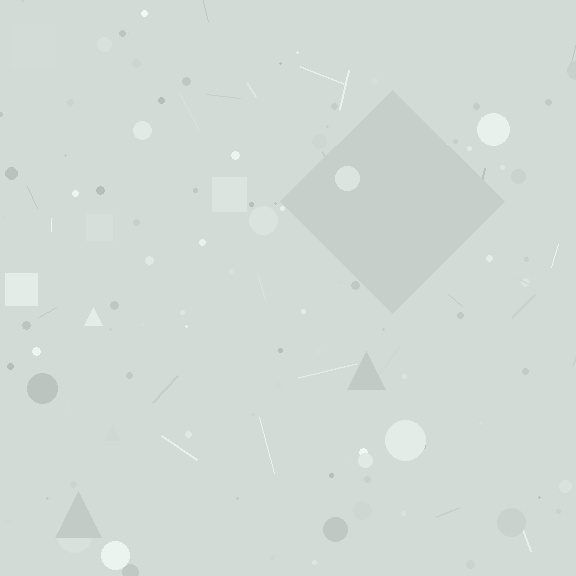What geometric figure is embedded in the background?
A diamond is embedded in the background.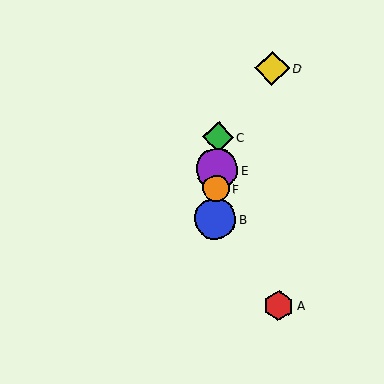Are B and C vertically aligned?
Yes, both are at x≈215.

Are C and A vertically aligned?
No, C is at x≈218 and A is at x≈279.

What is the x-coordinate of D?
Object D is at x≈272.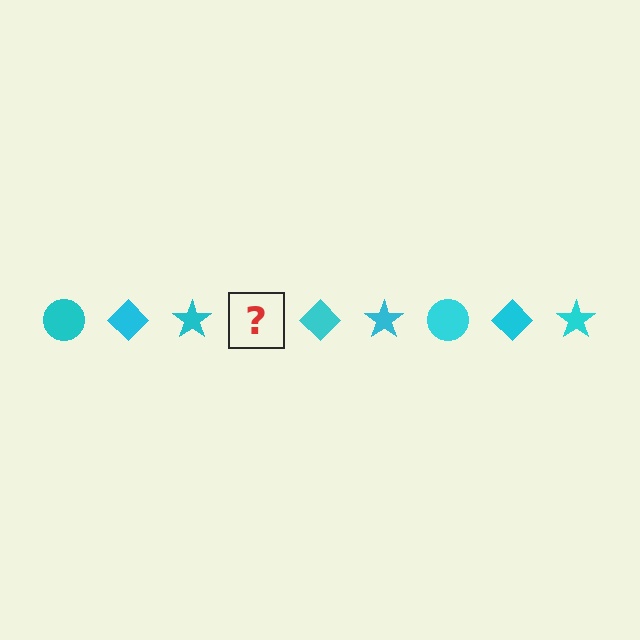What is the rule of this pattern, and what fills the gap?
The rule is that the pattern cycles through circle, diamond, star shapes in cyan. The gap should be filled with a cyan circle.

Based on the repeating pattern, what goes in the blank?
The blank should be a cyan circle.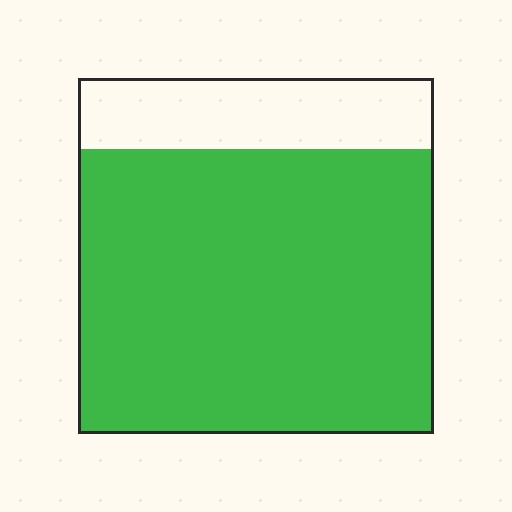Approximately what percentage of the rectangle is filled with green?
Approximately 80%.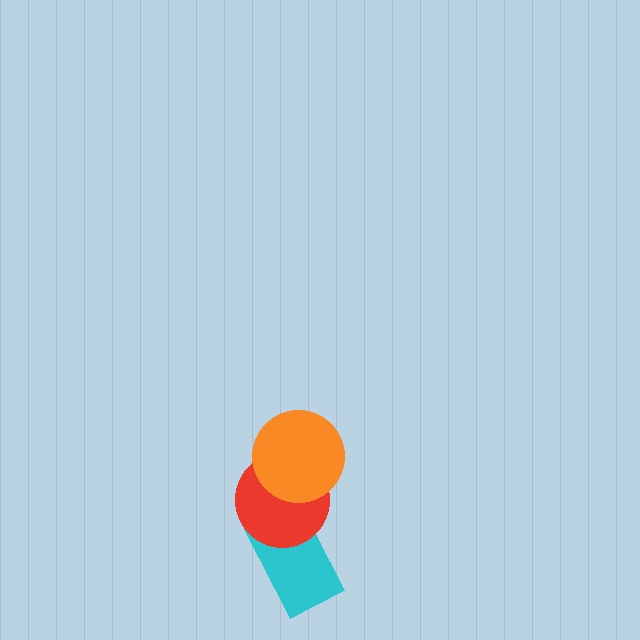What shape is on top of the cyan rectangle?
The red circle is on top of the cyan rectangle.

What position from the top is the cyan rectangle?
The cyan rectangle is 3rd from the top.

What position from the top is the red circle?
The red circle is 2nd from the top.